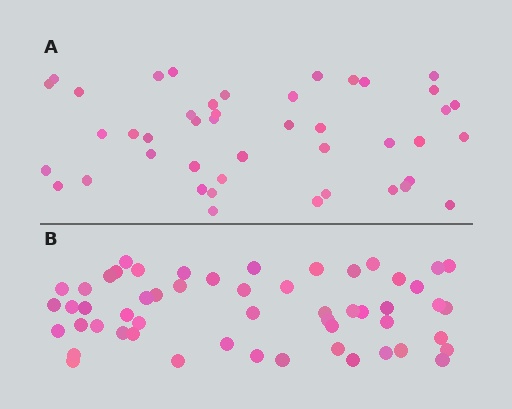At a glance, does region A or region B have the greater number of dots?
Region B (the bottom region) has more dots.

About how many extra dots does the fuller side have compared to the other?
Region B has roughly 10 or so more dots than region A.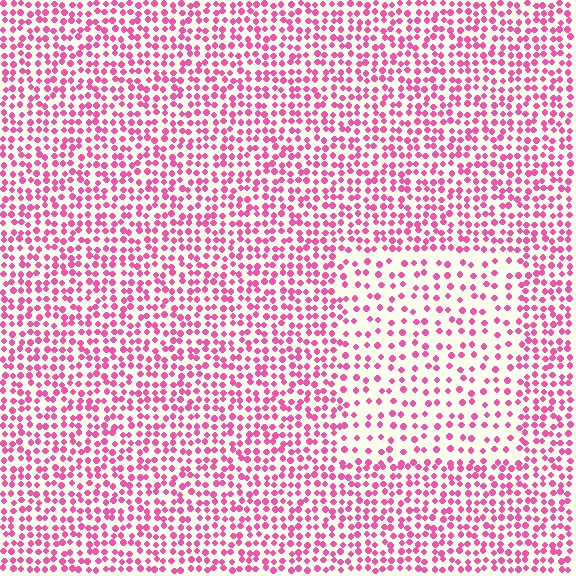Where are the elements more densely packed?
The elements are more densely packed outside the rectangle boundary.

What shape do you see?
I see a rectangle.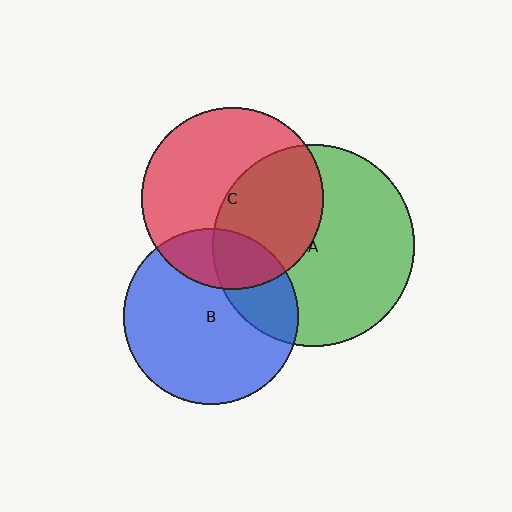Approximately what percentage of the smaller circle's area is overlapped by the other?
Approximately 25%.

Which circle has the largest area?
Circle A (green).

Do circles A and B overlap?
Yes.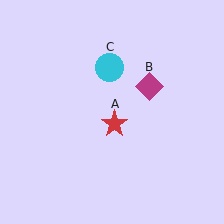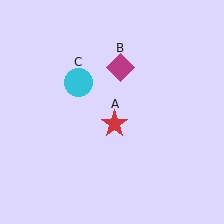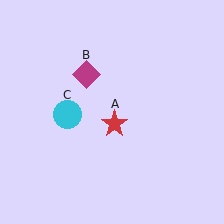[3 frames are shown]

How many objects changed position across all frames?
2 objects changed position: magenta diamond (object B), cyan circle (object C).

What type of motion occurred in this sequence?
The magenta diamond (object B), cyan circle (object C) rotated counterclockwise around the center of the scene.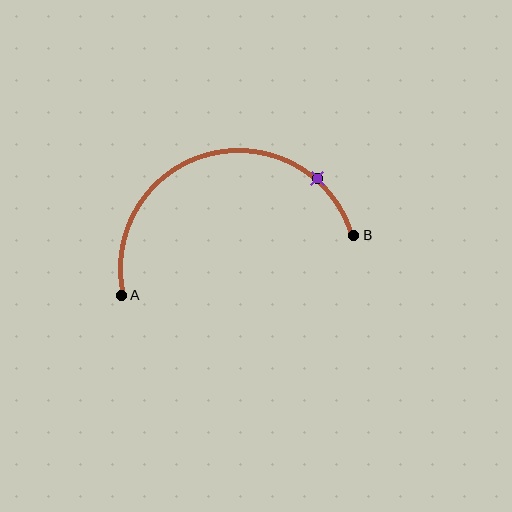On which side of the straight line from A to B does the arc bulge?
The arc bulges above the straight line connecting A and B.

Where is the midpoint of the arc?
The arc midpoint is the point on the curve farthest from the straight line joining A and B. It sits above that line.